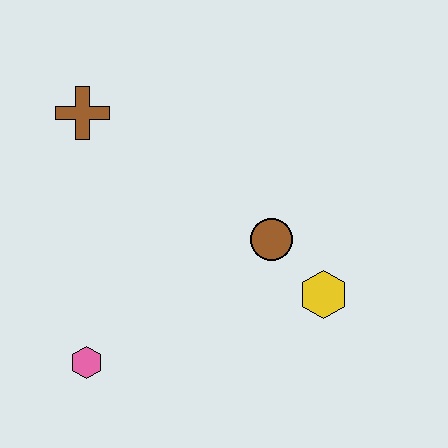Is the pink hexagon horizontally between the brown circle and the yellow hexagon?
No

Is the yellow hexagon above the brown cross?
No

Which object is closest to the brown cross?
The brown circle is closest to the brown cross.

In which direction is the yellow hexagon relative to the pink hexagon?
The yellow hexagon is to the right of the pink hexagon.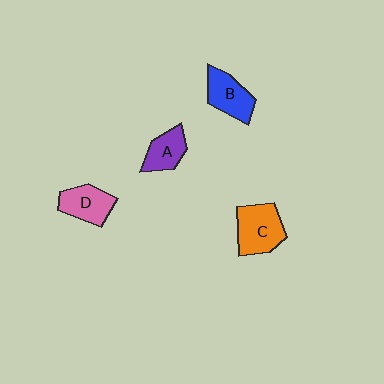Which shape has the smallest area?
Shape A (purple).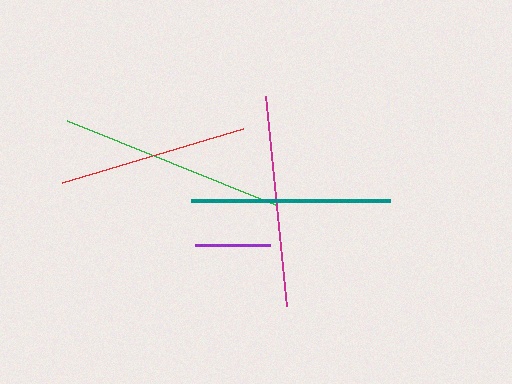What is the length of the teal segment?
The teal segment is approximately 198 pixels long.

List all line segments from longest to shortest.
From longest to shortest: green, magenta, teal, red, purple.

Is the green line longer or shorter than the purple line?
The green line is longer than the purple line.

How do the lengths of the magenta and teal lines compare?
The magenta and teal lines are approximately the same length.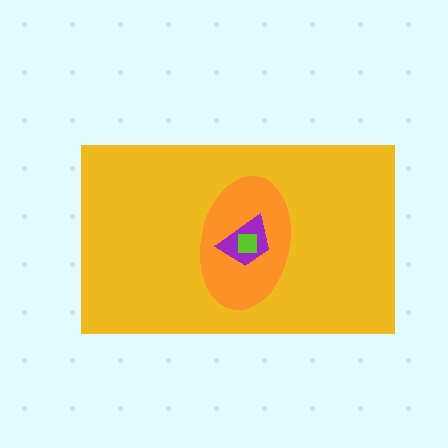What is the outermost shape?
The yellow rectangle.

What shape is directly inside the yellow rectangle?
The orange ellipse.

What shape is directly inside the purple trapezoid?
The lime square.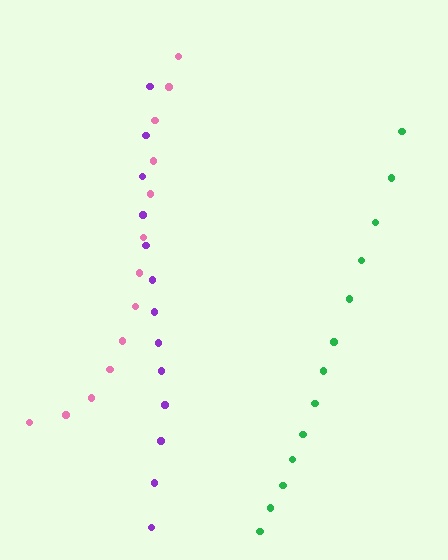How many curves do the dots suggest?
There are 3 distinct paths.